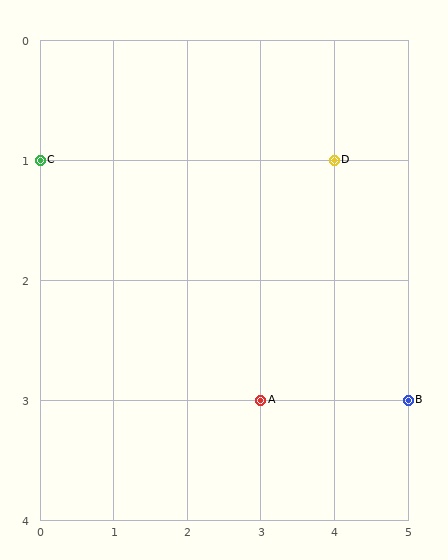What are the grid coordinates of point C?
Point C is at grid coordinates (0, 1).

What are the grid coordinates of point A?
Point A is at grid coordinates (3, 3).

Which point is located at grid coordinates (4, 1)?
Point D is at (4, 1).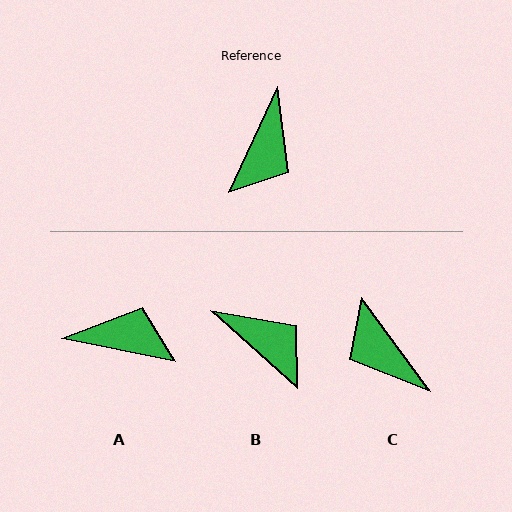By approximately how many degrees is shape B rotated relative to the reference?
Approximately 73 degrees counter-clockwise.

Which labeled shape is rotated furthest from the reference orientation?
C, about 119 degrees away.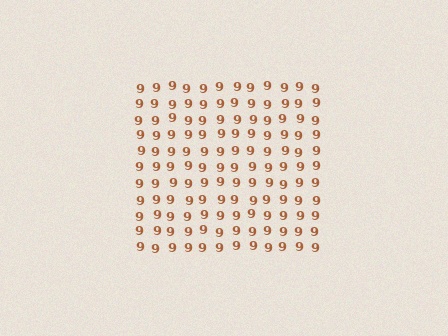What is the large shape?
The large shape is a square.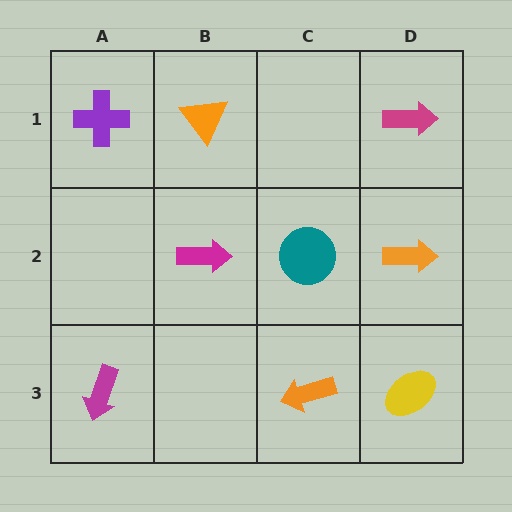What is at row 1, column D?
A magenta arrow.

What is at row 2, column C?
A teal circle.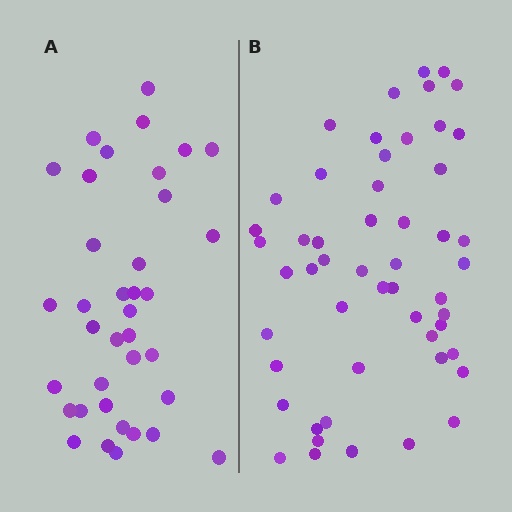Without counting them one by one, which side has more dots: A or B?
Region B (the right region) has more dots.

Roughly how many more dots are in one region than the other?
Region B has approximately 15 more dots than region A.